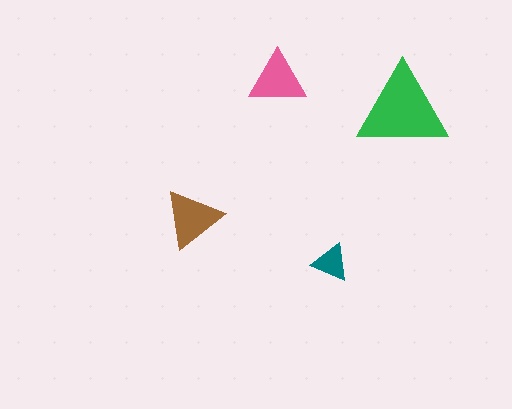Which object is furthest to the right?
The green triangle is rightmost.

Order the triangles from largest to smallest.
the green one, the brown one, the pink one, the teal one.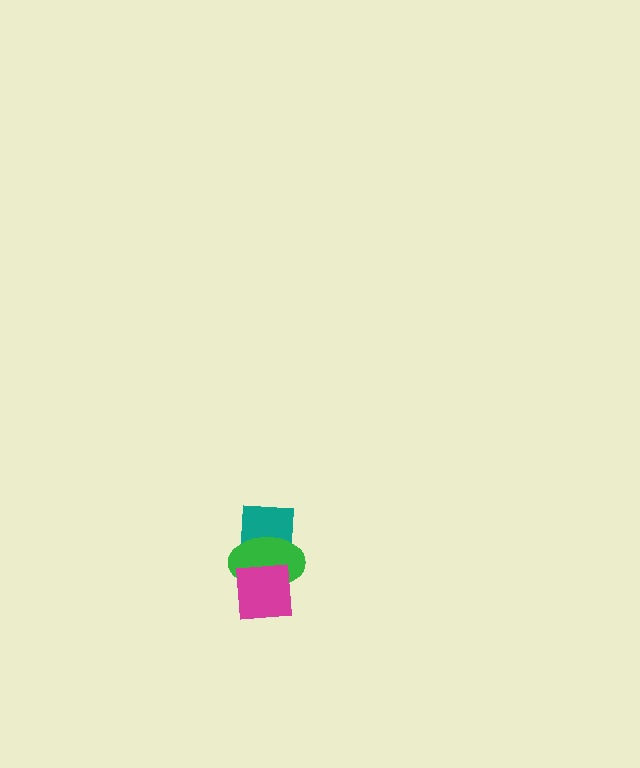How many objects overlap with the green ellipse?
2 objects overlap with the green ellipse.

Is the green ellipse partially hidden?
Yes, it is partially covered by another shape.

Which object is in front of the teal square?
The green ellipse is in front of the teal square.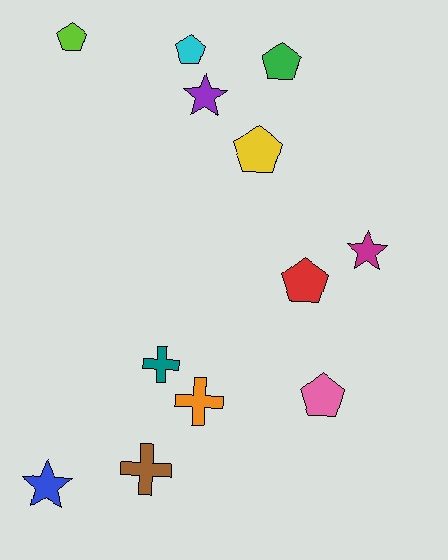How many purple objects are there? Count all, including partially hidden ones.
There is 1 purple object.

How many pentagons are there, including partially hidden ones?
There are 6 pentagons.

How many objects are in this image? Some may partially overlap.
There are 12 objects.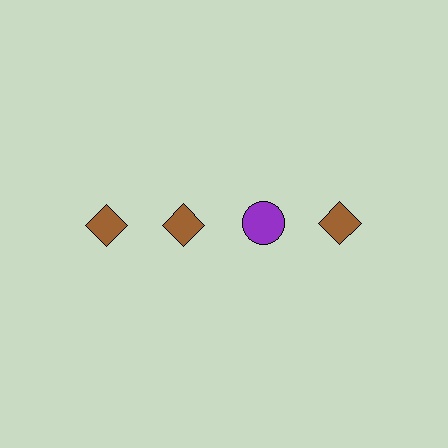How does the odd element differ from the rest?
It differs in both color (purple instead of brown) and shape (circle instead of diamond).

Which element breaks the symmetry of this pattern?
The purple circle in the top row, center column breaks the symmetry. All other shapes are brown diamonds.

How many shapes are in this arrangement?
There are 4 shapes arranged in a grid pattern.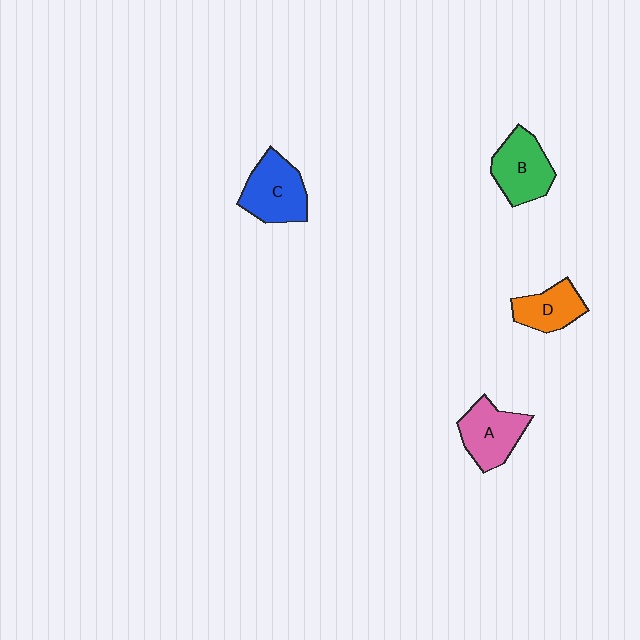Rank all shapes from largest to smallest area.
From largest to smallest: C (blue), B (green), A (pink), D (orange).